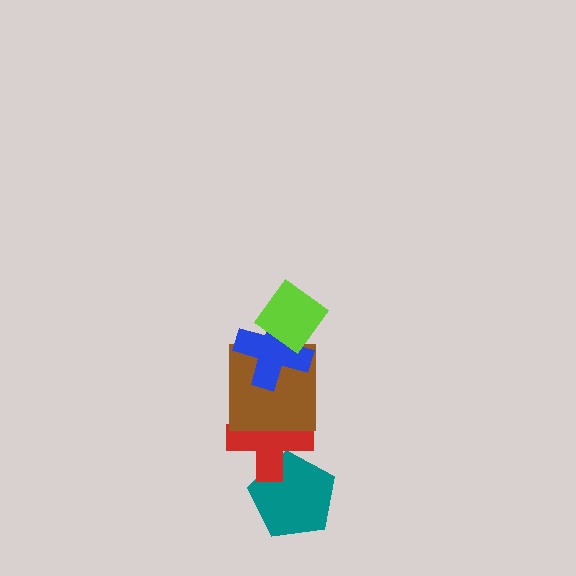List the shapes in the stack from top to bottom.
From top to bottom: the lime diamond, the blue cross, the brown square, the red cross, the teal pentagon.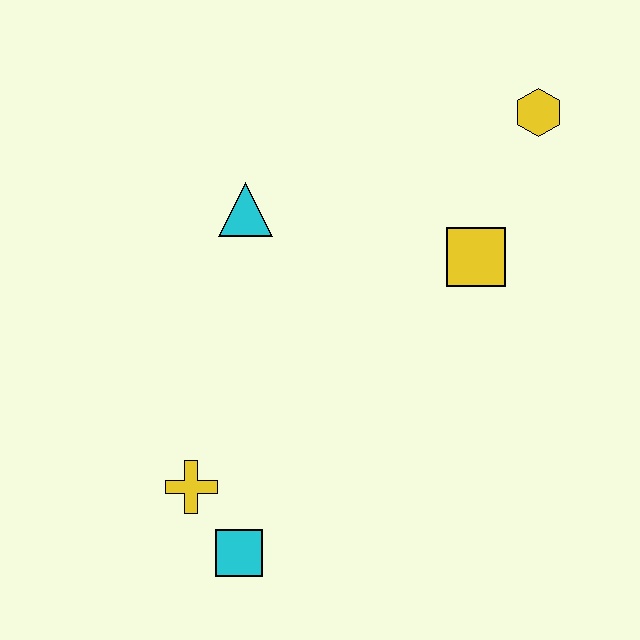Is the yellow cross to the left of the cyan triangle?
Yes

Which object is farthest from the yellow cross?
The yellow hexagon is farthest from the yellow cross.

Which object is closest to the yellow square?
The yellow hexagon is closest to the yellow square.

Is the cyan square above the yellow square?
No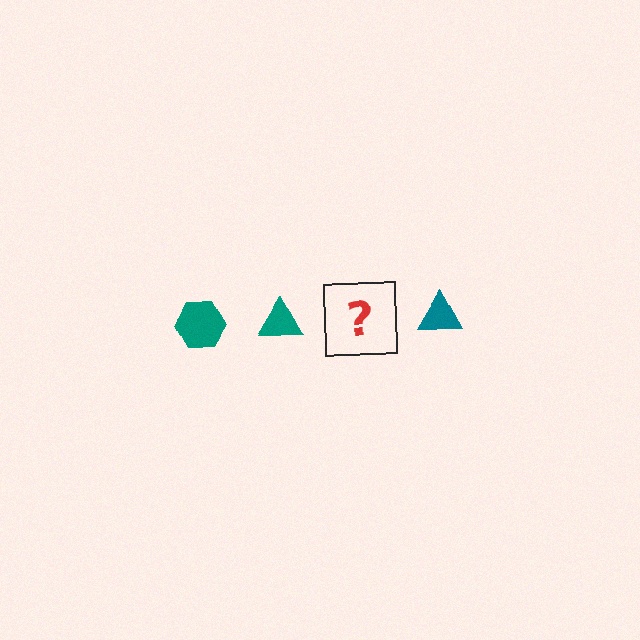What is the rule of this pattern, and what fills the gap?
The rule is that the pattern cycles through hexagon, triangle shapes in teal. The gap should be filled with a teal hexagon.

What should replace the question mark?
The question mark should be replaced with a teal hexagon.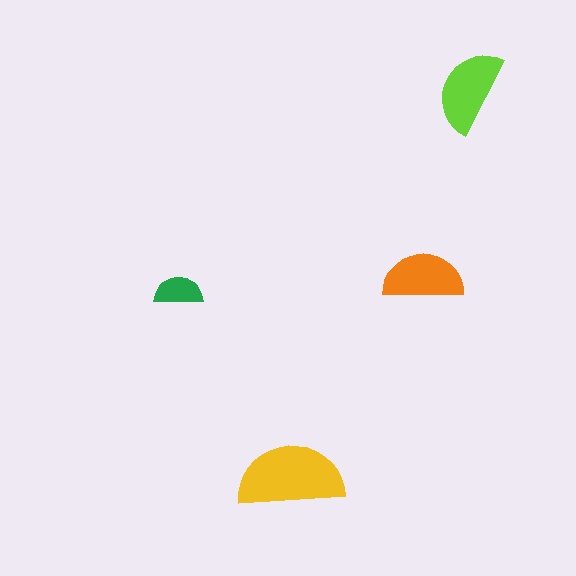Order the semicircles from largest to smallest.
the yellow one, the lime one, the orange one, the green one.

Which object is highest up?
The lime semicircle is topmost.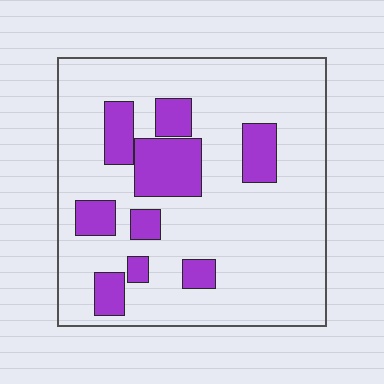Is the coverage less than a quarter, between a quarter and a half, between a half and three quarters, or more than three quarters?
Less than a quarter.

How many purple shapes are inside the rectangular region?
9.